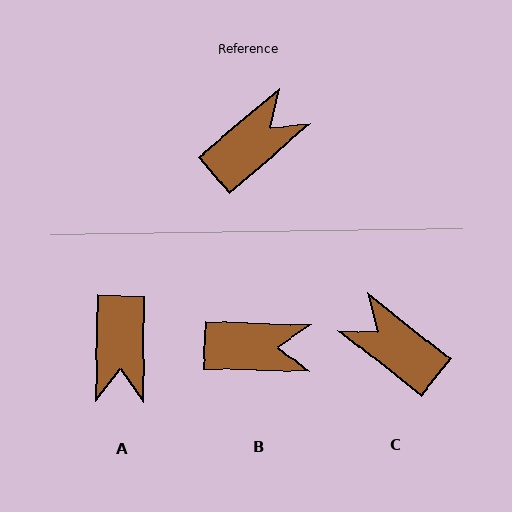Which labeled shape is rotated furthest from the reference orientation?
A, about 131 degrees away.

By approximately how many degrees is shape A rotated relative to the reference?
Approximately 131 degrees clockwise.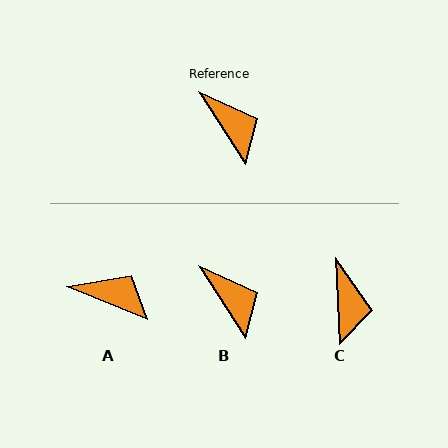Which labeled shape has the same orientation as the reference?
B.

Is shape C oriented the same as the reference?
No, it is off by about 30 degrees.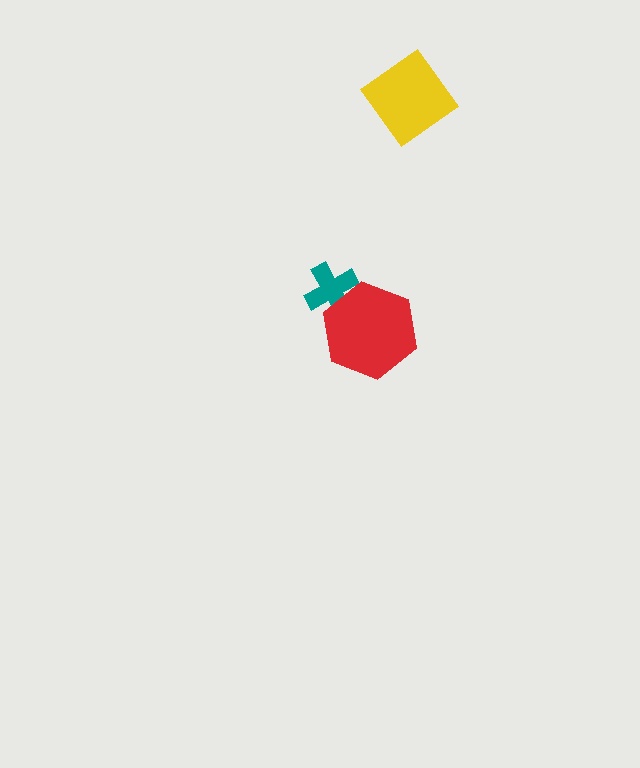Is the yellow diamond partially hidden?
No, no other shape covers it.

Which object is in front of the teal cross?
The red hexagon is in front of the teal cross.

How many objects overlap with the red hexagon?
1 object overlaps with the red hexagon.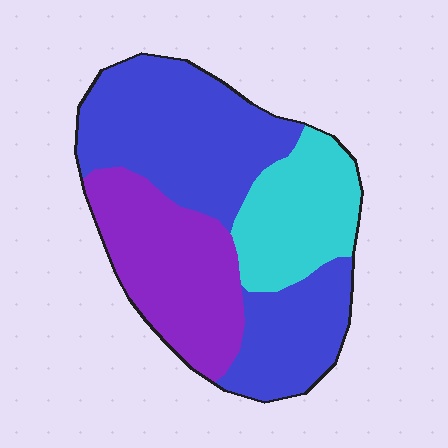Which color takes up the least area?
Cyan, at roughly 20%.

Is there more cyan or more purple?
Purple.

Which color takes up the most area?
Blue, at roughly 50%.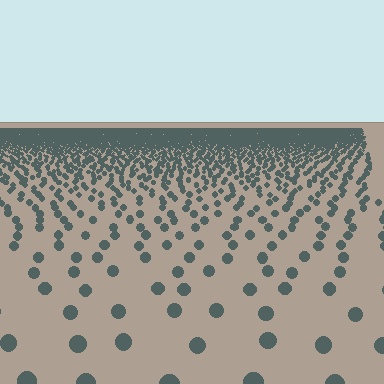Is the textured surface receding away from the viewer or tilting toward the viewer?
The surface is receding away from the viewer. Texture elements get smaller and denser toward the top.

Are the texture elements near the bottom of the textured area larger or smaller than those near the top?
Larger. Near the bottom, elements are closer to the viewer and appear at a bigger on-screen size.